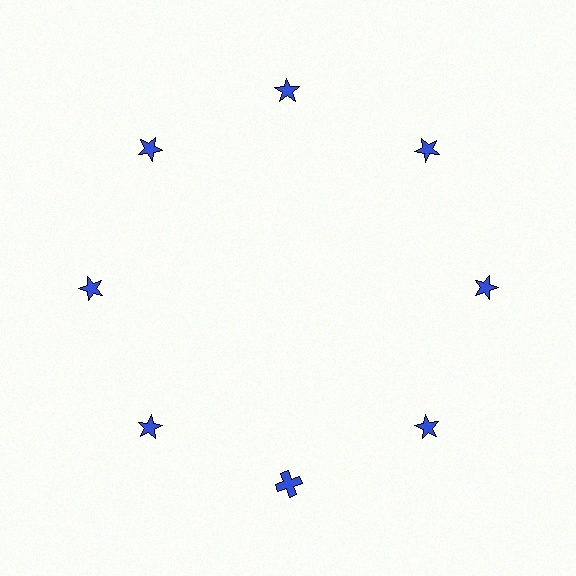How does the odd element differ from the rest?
It has a different shape: cross instead of star.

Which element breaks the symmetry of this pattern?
The blue cross at roughly the 6 o'clock position breaks the symmetry. All other shapes are blue stars.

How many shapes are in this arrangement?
There are 8 shapes arranged in a ring pattern.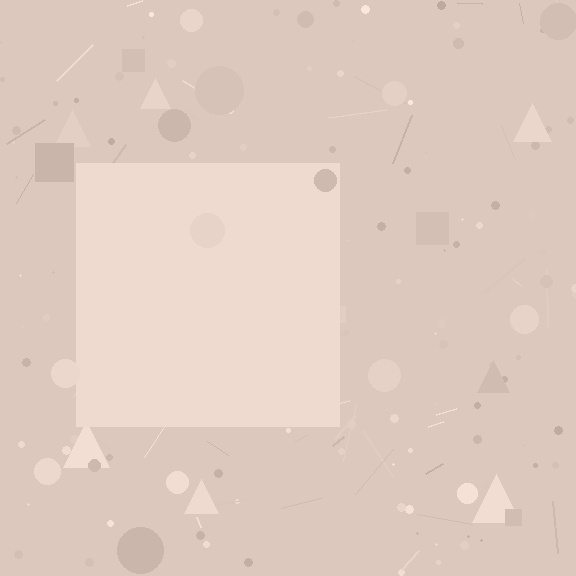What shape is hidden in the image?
A square is hidden in the image.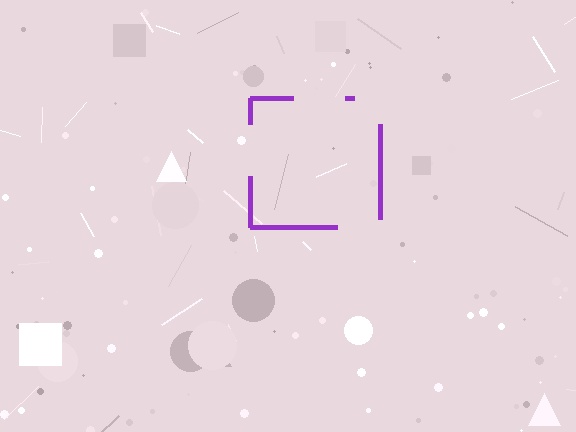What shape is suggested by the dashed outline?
The dashed outline suggests a square.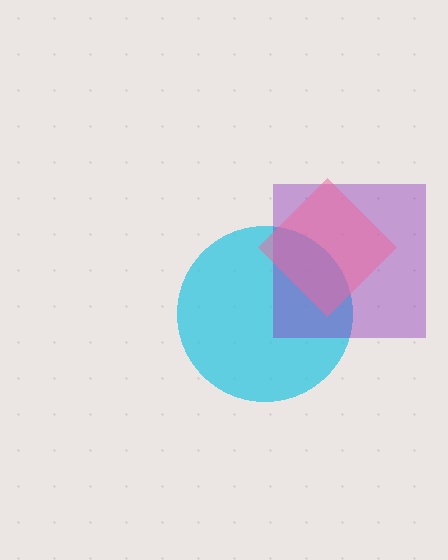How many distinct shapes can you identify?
There are 3 distinct shapes: a cyan circle, a purple square, a pink diamond.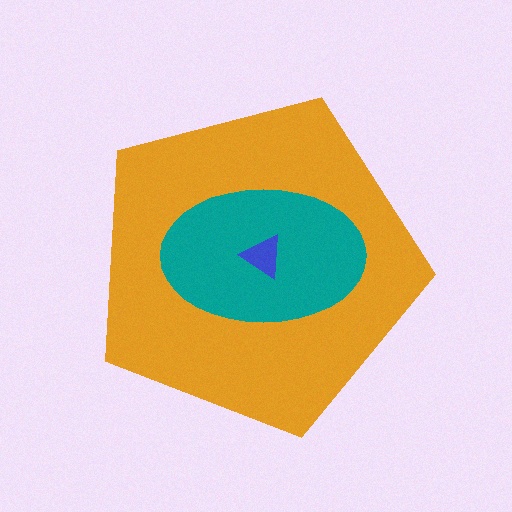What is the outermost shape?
The orange pentagon.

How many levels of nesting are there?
3.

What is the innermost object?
The blue triangle.